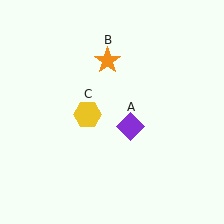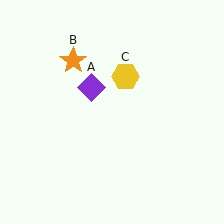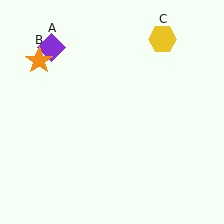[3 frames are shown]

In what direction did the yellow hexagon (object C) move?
The yellow hexagon (object C) moved up and to the right.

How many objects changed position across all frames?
3 objects changed position: purple diamond (object A), orange star (object B), yellow hexagon (object C).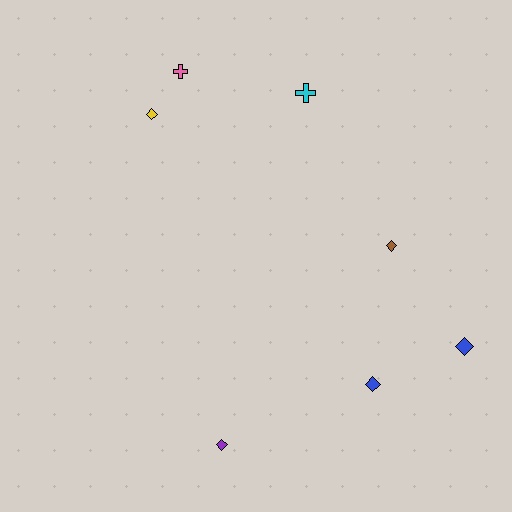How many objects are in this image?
There are 7 objects.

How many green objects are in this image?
There are no green objects.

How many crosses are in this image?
There are 2 crosses.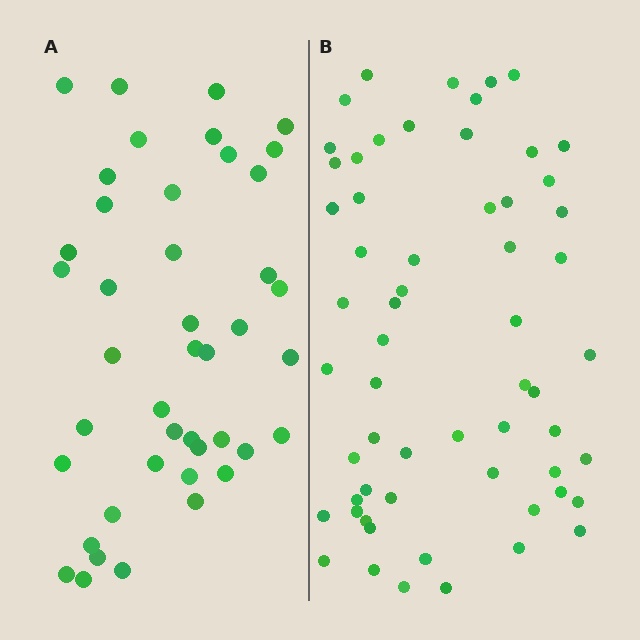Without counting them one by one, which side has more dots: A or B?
Region B (the right region) has more dots.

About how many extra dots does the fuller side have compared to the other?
Region B has approximately 15 more dots than region A.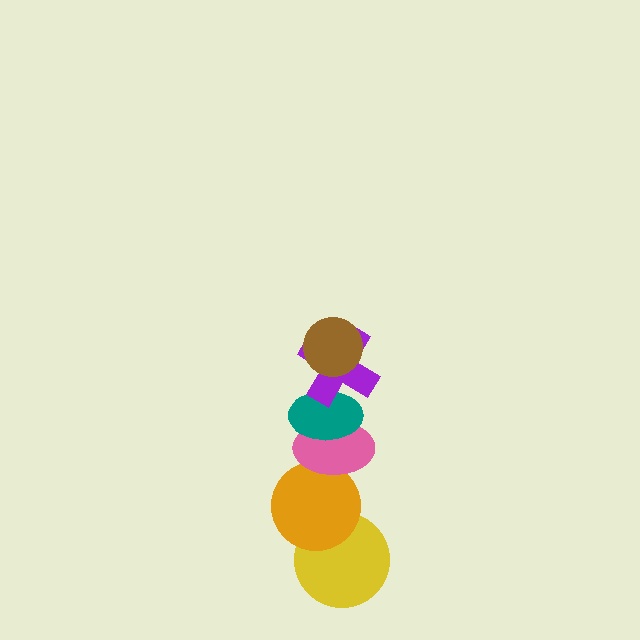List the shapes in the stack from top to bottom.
From top to bottom: the brown circle, the purple cross, the teal ellipse, the pink ellipse, the orange circle, the yellow circle.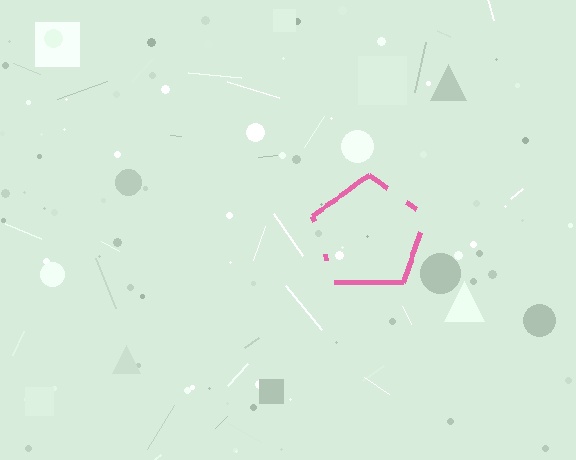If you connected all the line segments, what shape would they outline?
They would outline a pentagon.